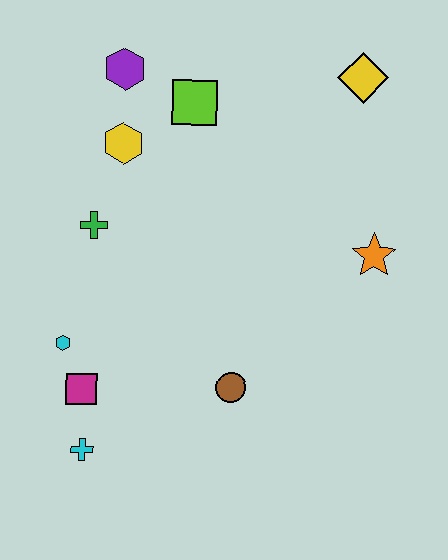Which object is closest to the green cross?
The yellow hexagon is closest to the green cross.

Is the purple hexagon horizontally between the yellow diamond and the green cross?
Yes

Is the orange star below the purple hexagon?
Yes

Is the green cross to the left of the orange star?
Yes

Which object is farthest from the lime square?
The cyan cross is farthest from the lime square.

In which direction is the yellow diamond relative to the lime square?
The yellow diamond is to the right of the lime square.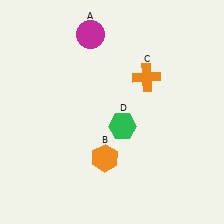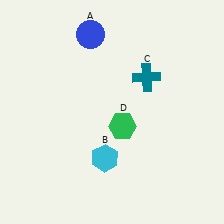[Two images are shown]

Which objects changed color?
A changed from magenta to blue. B changed from orange to cyan. C changed from orange to teal.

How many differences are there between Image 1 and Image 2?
There are 3 differences between the two images.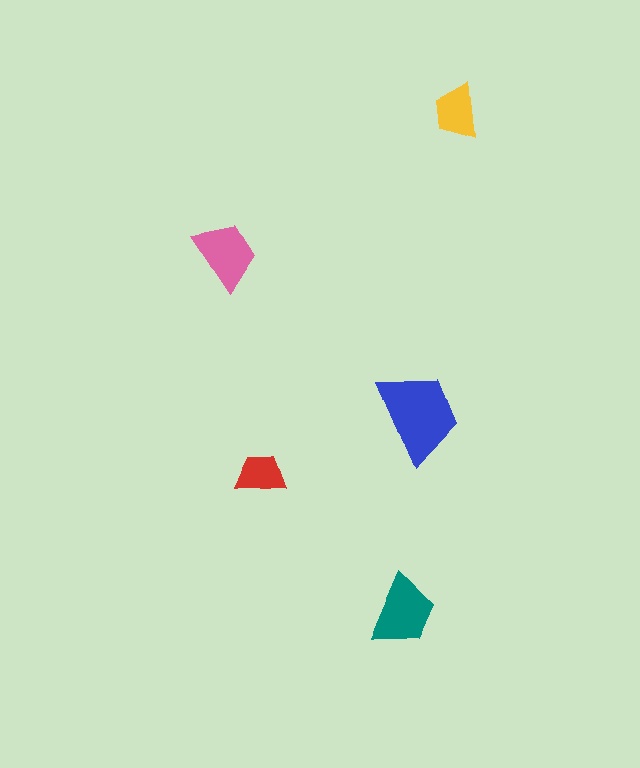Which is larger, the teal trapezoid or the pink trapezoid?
The teal one.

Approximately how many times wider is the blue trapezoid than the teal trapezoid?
About 1.5 times wider.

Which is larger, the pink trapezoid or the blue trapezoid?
The blue one.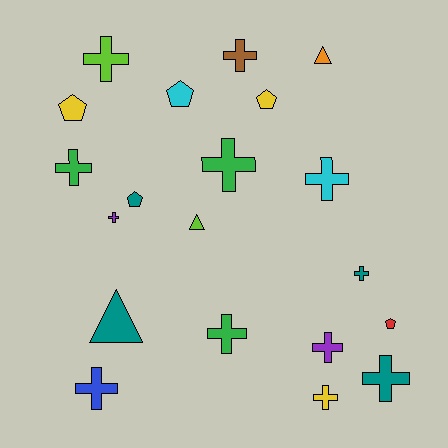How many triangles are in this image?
There are 3 triangles.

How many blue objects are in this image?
There is 1 blue object.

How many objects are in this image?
There are 20 objects.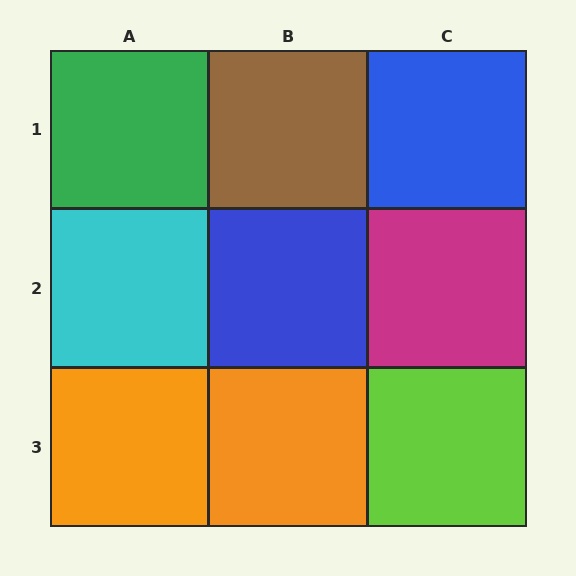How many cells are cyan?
1 cell is cyan.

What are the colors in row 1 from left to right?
Green, brown, blue.